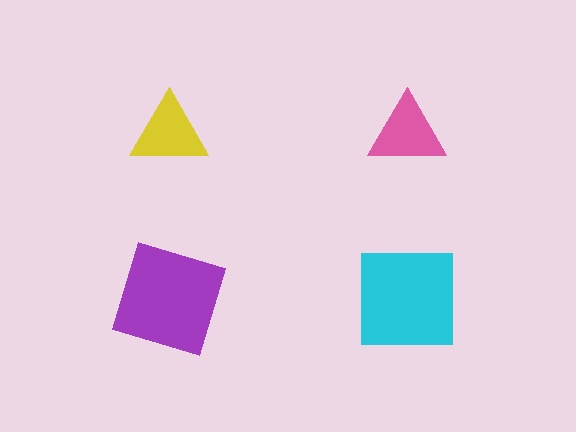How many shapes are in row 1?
2 shapes.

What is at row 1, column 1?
A yellow triangle.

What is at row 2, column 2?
A cyan square.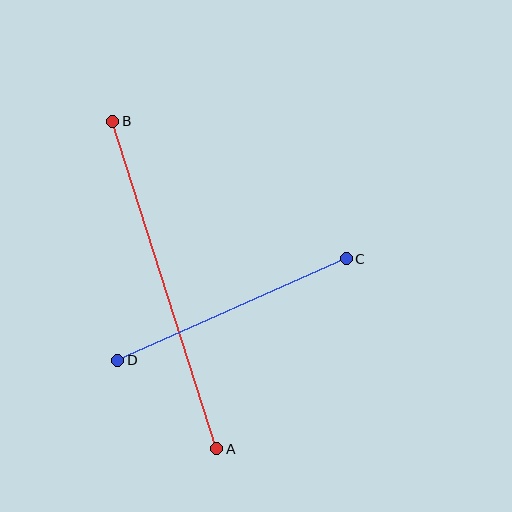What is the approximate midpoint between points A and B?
The midpoint is at approximately (165, 285) pixels.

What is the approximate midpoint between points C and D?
The midpoint is at approximately (232, 310) pixels.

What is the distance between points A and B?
The distance is approximately 344 pixels.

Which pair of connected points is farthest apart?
Points A and B are farthest apart.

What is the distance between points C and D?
The distance is approximately 250 pixels.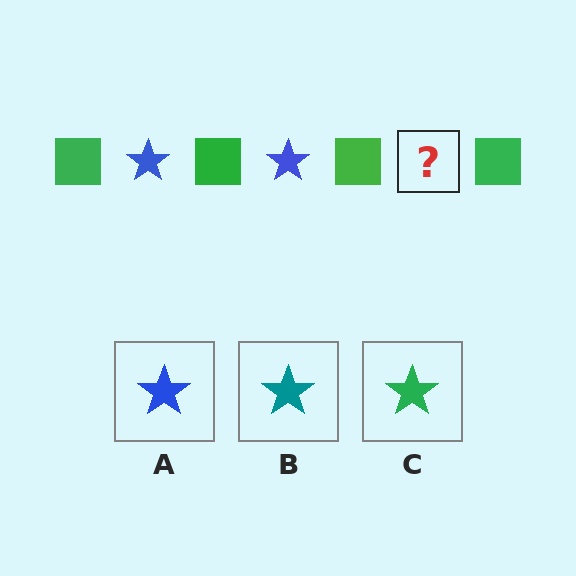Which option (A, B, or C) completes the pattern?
A.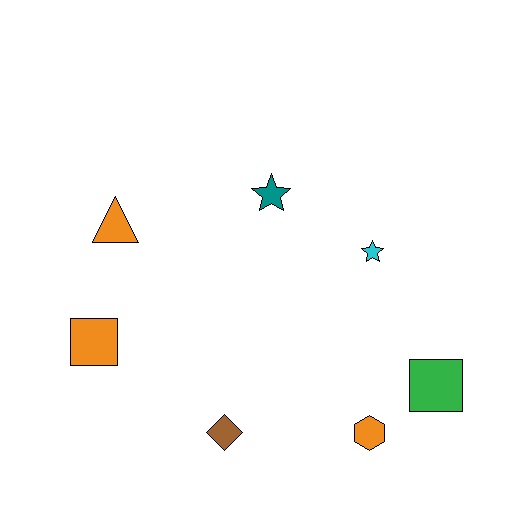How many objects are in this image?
There are 7 objects.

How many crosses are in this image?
There are no crosses.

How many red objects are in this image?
There are no red objects.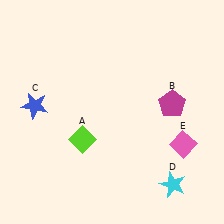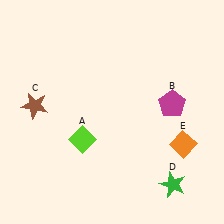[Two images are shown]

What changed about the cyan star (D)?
In Image 1, D is cyan. In Image 2, it changed to green.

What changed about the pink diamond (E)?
In Image 1, E is pink. In Image 2, it changed to orange.